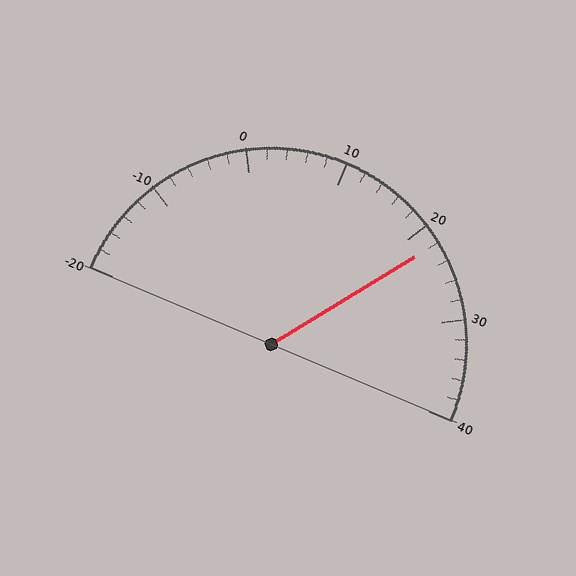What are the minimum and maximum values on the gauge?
The gauge ranges from -20 to 40.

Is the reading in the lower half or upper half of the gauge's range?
The reading is in the upper half of the range (-20 to 40).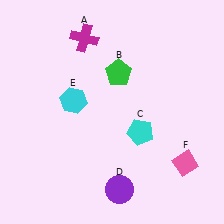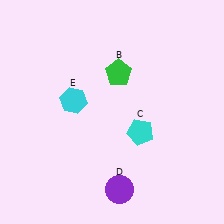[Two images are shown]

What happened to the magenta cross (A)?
The magenta cross (A) was removed in Image 2. It was in the top-left area of Image 1.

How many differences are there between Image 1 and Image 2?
There are 2 differences between the two images.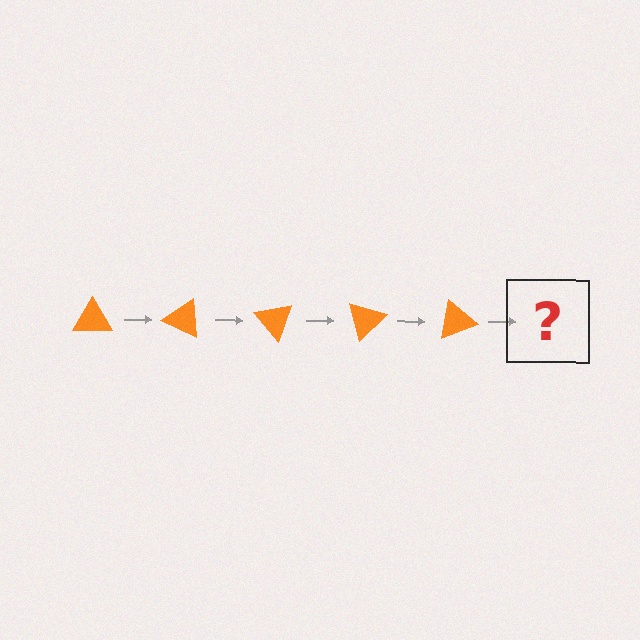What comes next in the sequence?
The next element should be an orange triangle rotated 125 degrees.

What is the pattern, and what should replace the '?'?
The pattern is that the triangle rotates 25 degrees each step. The '?' should be an orange triangle rotated 125 degrees.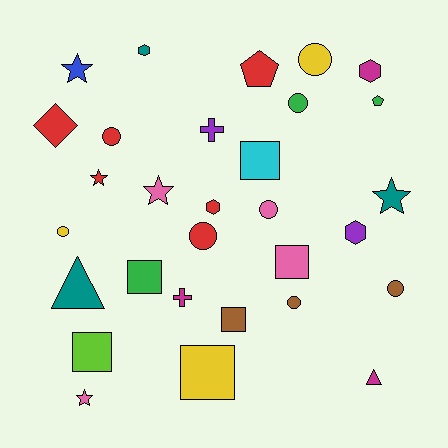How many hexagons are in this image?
There are 4 hexagons.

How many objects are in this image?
There are 30 objects.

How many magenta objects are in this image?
There are 3 magenta objects.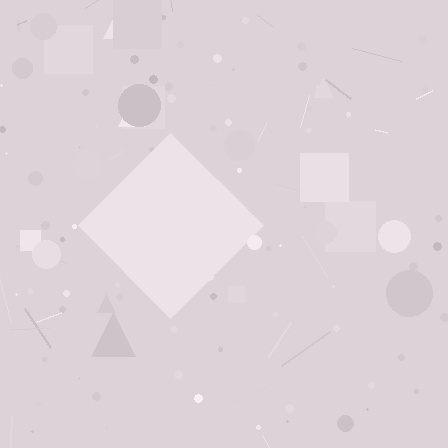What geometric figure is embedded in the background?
A diamond is embedded in the background.